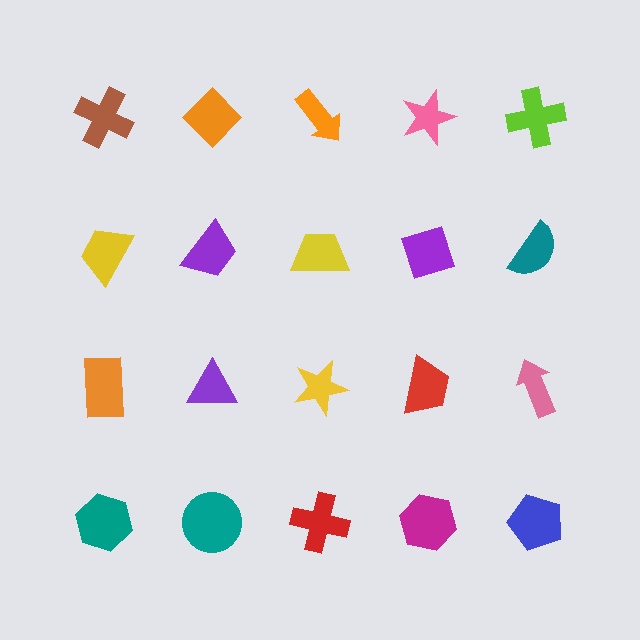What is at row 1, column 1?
A brown cross.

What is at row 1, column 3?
An orange arrow.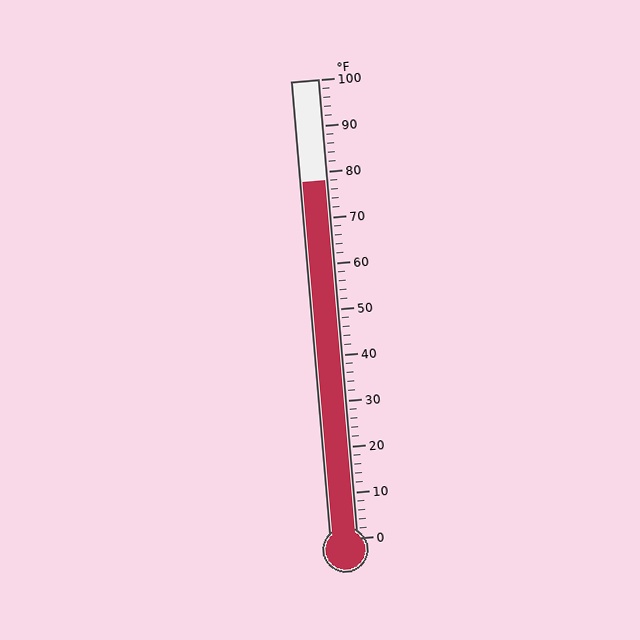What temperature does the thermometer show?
The thermometer shows approximately 78°F.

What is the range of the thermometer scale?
The thermometer scale ranges from 0°F to 100°F.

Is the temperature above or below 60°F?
The temperature is above 60°F.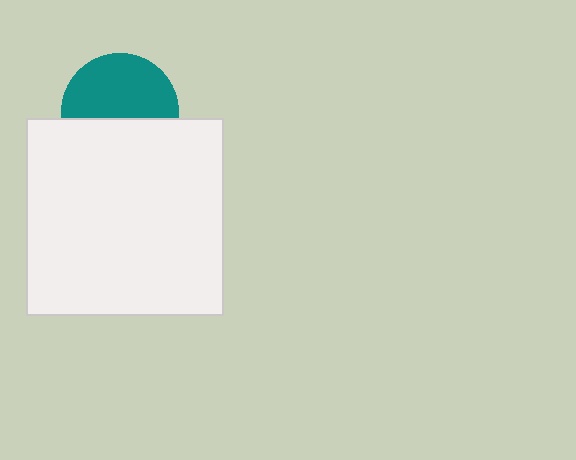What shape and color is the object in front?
The object in front is a white square.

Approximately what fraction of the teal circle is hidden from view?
Roughly 45% of the teal circle is hidden behind the white square.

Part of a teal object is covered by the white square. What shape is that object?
It is a circle.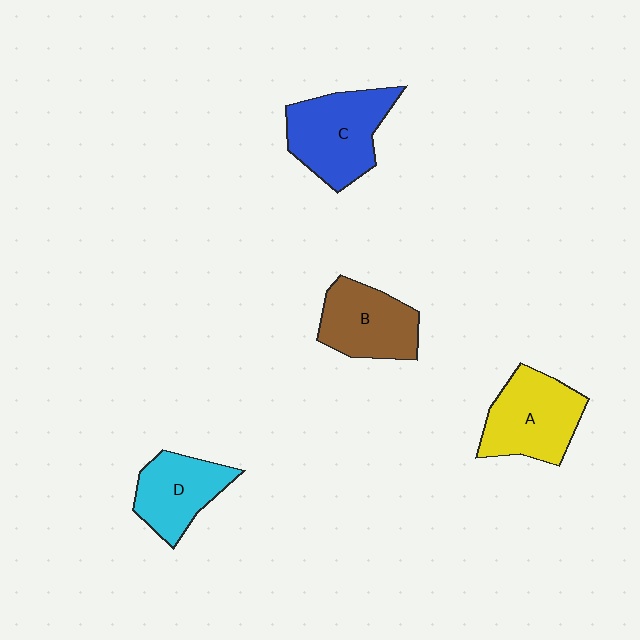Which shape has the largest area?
Shape C (blue).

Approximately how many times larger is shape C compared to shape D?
Approximately 1.3 times.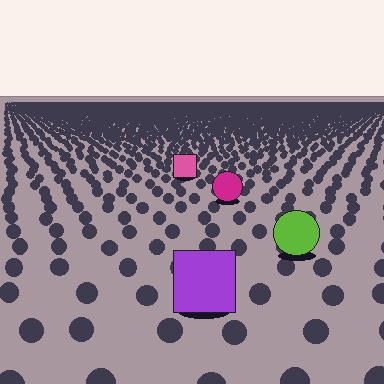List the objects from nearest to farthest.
From nearest to farthest: the purple square, the lime circle, the magenta circle, the pink square.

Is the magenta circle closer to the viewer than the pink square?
Yes. The magenta circle is closer — you can tell from the texture gradient: the ground texture is coarser near it.